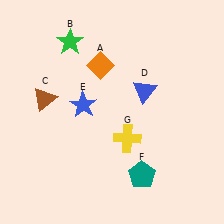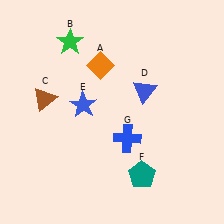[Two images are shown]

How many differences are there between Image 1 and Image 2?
There is 1 difference between the two images.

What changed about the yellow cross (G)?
In Image 1, G is yellow. In Image 2, it changed to blue.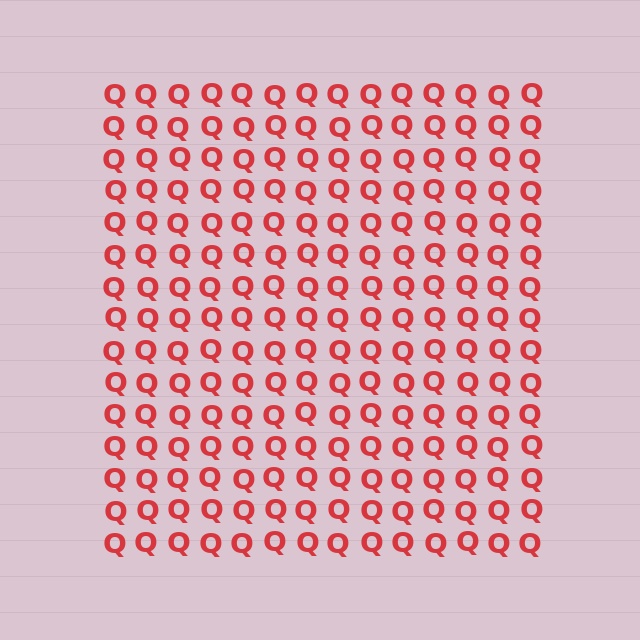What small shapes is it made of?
It is made of small letter Q's.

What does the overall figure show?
The overall figure shows a square.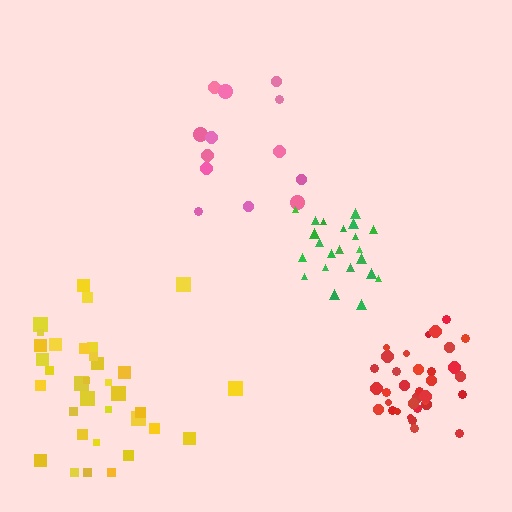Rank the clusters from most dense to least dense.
red, green, yellow, pink.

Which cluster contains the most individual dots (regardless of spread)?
Yellow (34).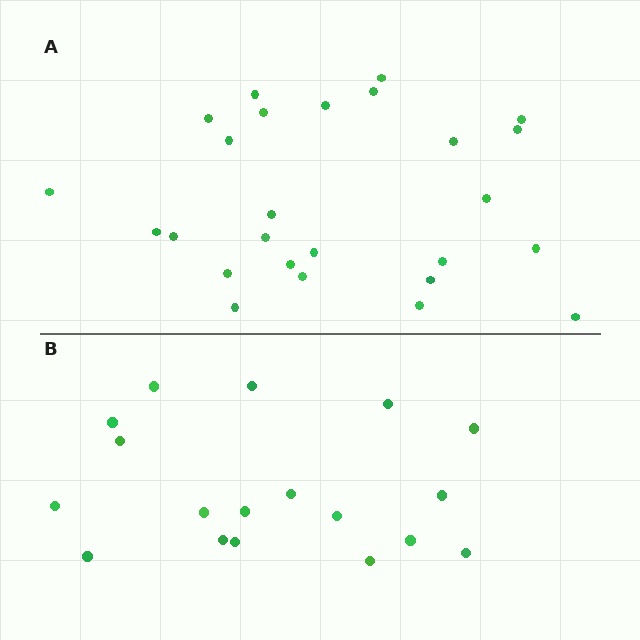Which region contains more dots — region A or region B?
Region A (the top region) has more dots.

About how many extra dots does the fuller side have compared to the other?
Region A has roughly 8 or so more dots than region B.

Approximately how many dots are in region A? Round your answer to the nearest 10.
About 30 dots. (The exact count is 26, which rounds to 30.)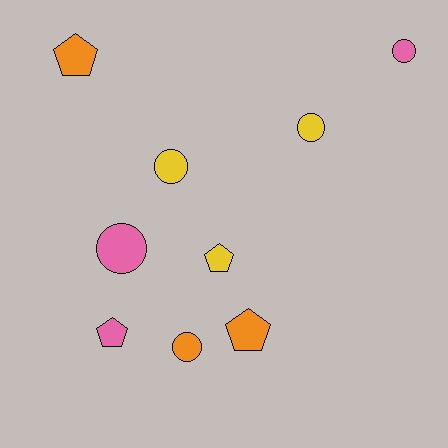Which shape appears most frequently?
Circle, with 5 objects.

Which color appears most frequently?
Yellow, with 3 objects.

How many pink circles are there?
There are 2 pink circles.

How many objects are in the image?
There are 9 objects.